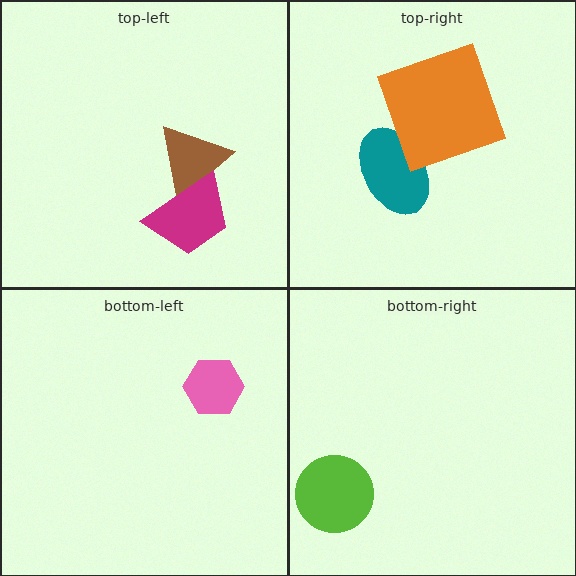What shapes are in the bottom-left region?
The pink hexagon.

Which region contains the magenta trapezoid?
The top-left region.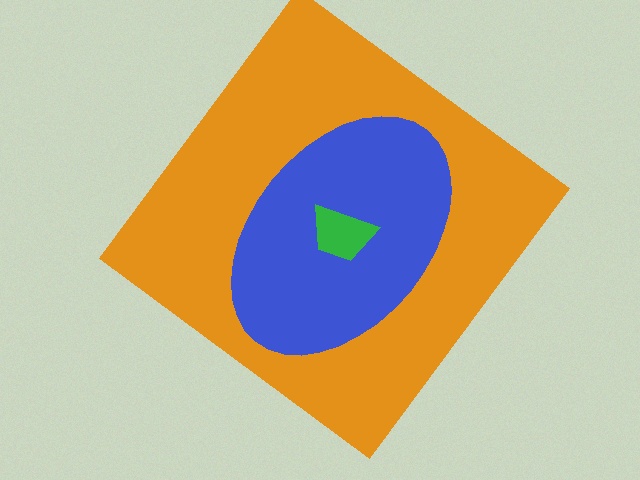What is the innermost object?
The green trapezoid.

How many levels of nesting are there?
3.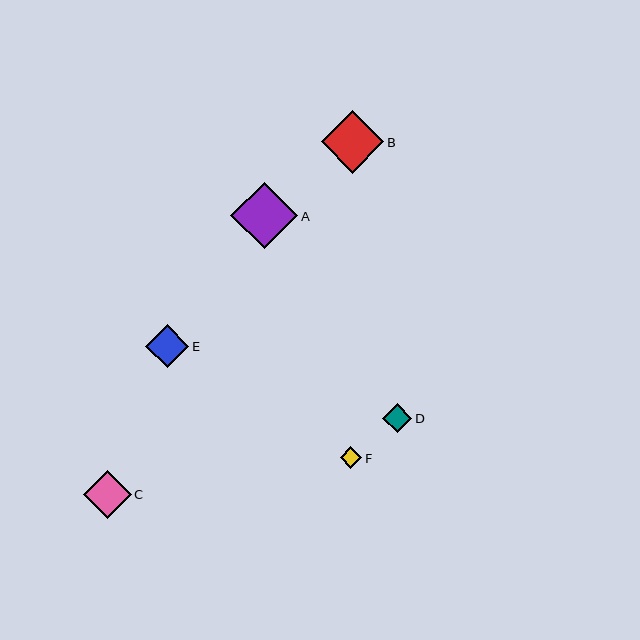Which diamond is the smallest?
Diamond F is the smallest with a size of approximately 21 pixels.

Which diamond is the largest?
Diamond A is the largest with a size of approximately 67 pixels.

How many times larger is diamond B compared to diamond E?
Diamond B is approximately 1.4 times the size of diamond E.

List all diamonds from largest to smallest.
From largest to smallest: A, B, C, E, D, F.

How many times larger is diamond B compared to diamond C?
Diamond B is approximately 1.3 times the size of diamond C.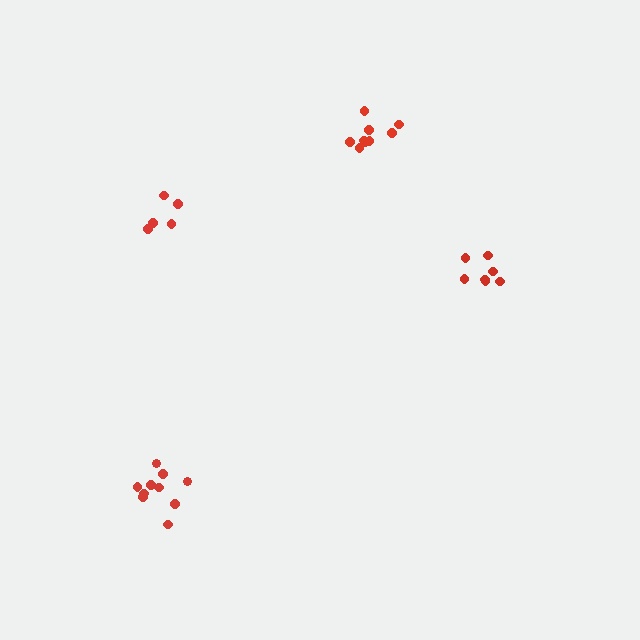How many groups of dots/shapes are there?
There are 4 groups.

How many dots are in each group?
Group 1: 7 dots, Group 2: 10 dots, Group 3: 5 dots, Group 4: 9 dots (31 total).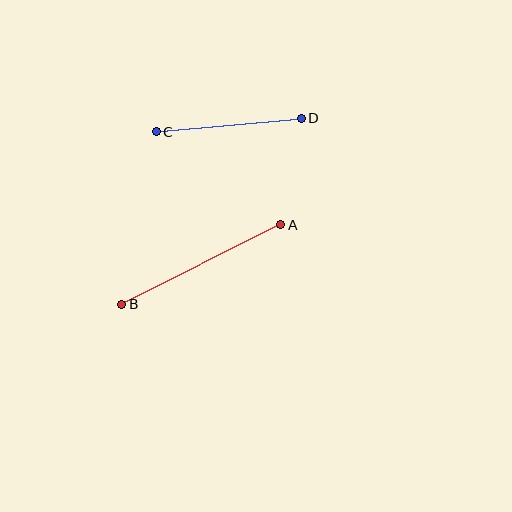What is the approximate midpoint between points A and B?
The midpoint is at approximately (201, 264) pixels.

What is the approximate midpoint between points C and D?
The midpoint is at approximately (229, 125) pixels.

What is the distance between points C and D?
The distance is approximately 146 pixels.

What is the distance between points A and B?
The distance is approximately 178 pixels.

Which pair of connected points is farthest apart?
Points A and B are farthest apart.